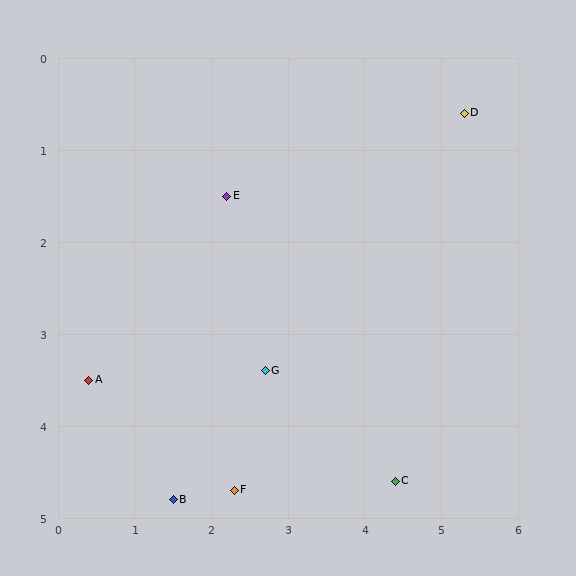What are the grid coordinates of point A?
Point A is at approximately (0.4, 3.5).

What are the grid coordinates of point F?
Point F is at approximately (2.3, 4.7).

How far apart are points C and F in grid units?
Points C and F are about 2.1 grid units apart.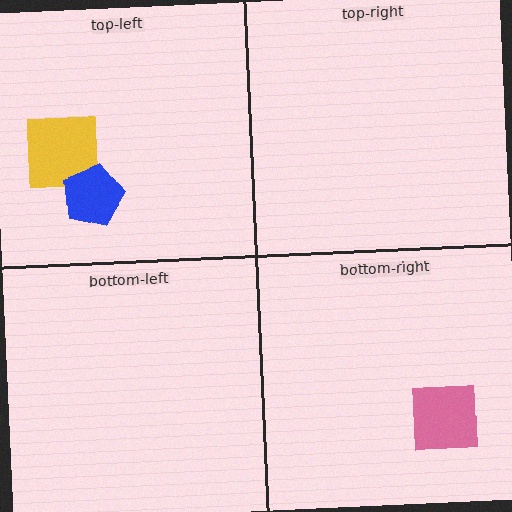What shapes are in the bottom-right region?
The pink square.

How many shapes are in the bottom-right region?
1.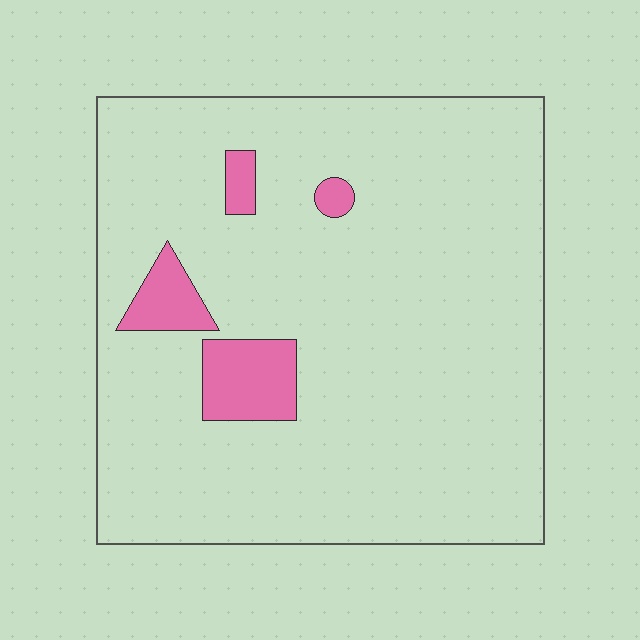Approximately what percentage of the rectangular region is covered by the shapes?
Approximately 10%.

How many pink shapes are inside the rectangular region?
4.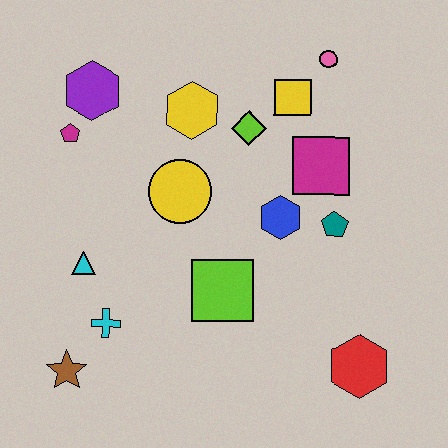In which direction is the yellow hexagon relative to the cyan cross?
The yellow hexagon is above the cyan cross.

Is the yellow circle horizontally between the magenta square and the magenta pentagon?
Yes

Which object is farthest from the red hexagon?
The purple hexagon is farthest from the red hexagon.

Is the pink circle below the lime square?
No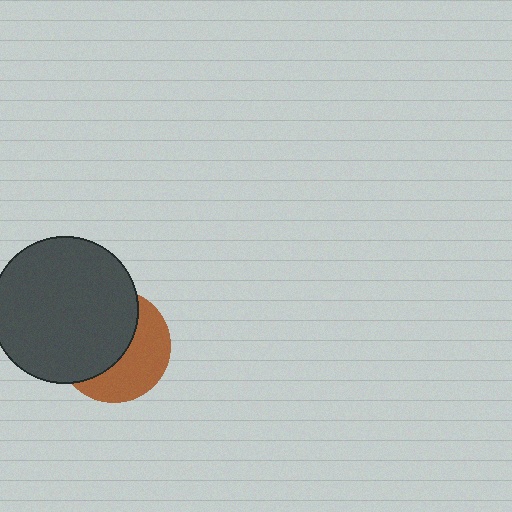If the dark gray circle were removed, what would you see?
You would see the complete brown circle.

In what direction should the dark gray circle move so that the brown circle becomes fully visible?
The dark gray circle should move toward the upper-left. That is the shortest direction to clear the overlap and leave the brown circle fully visible.